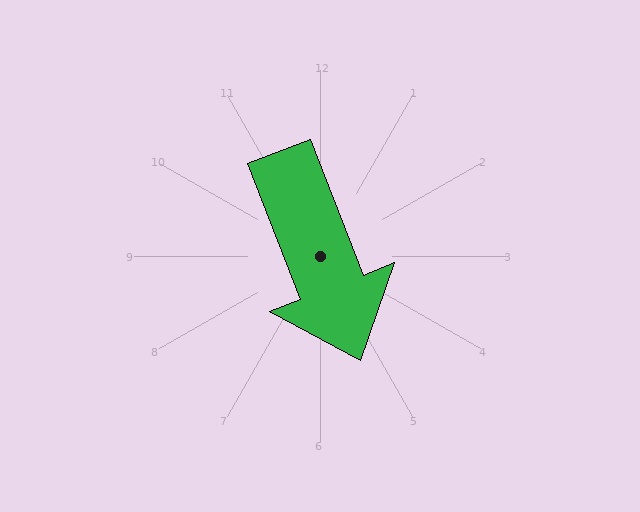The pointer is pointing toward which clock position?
Roughly 5 o'clock.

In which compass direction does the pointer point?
South.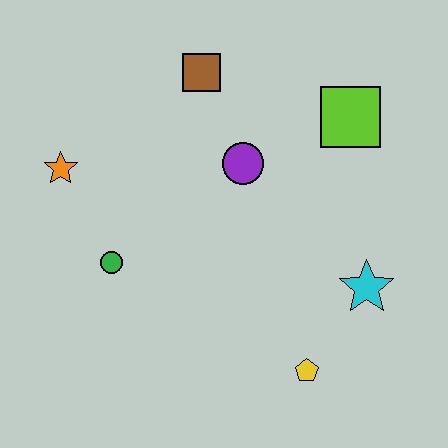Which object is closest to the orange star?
The green circle is closest to the orange star.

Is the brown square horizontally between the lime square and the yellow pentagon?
No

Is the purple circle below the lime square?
Yes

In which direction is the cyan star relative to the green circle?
The cyan star is to the right of the green circle.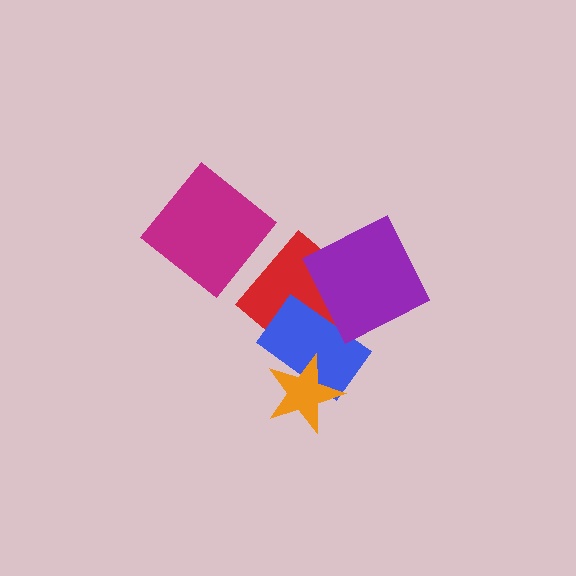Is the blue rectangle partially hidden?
Yes, it is partially covered by another shape.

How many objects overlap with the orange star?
1 object overlaps with the orange star.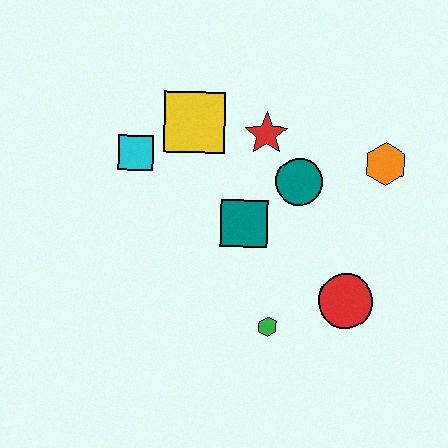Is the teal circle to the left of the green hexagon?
No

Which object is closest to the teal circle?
The red star is closest to the teal circle.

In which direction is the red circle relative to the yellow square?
The red circle is below the yellow square.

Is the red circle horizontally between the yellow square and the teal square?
No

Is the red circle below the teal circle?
Yes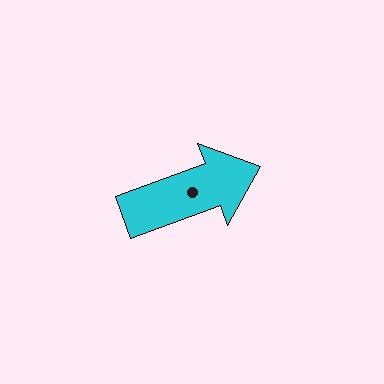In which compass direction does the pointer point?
East.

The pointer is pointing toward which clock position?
Roughly 2 o'clock.